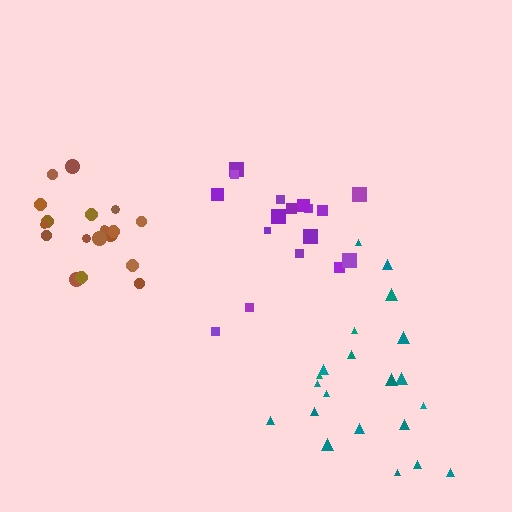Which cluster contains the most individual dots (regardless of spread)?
Teal (21).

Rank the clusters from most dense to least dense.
brown, purple, teal.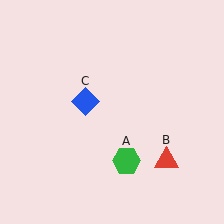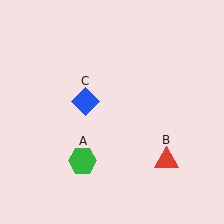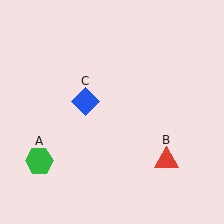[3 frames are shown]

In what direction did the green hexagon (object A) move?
The green hexagon (object A) moved left.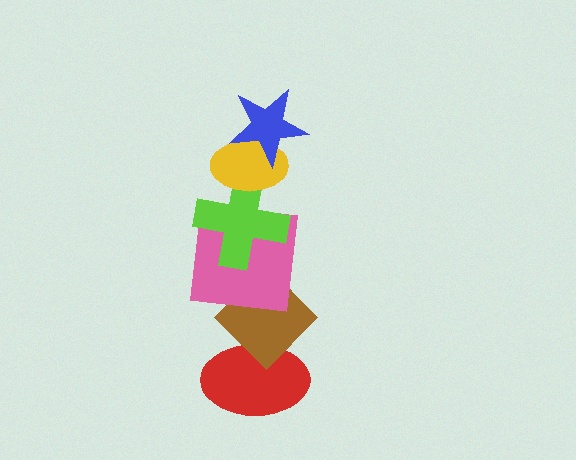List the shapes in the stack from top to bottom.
From top to bottom: the blue star, the yellow ellipse, the lime cross, the pink square, the brown diamond, the red ellipse.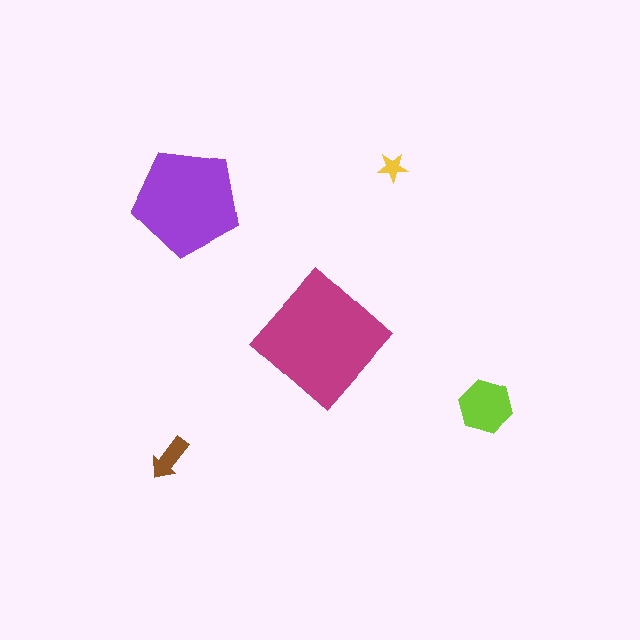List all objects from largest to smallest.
The magenta diamond, the purple pentagon, the lime hexagon, the brown arrow, the yellow star.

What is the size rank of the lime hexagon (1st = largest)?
3rd.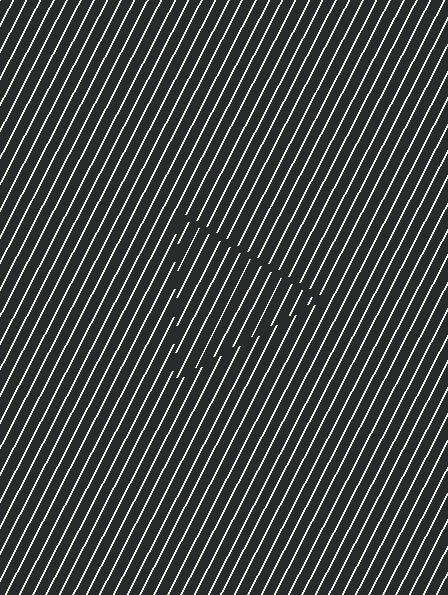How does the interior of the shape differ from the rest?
The interior of the shape contains the same grating, shifted by half a period — the contour is defined by the phase discontinuity where line-ends from the inner and outer gratings abut.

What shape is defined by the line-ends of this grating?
An illusory triangle. The interior of the shape contains the same grating, shifted by half a period — the contour is defined by the phase discontinuity where line-ends from the inner and outer gratings abut.